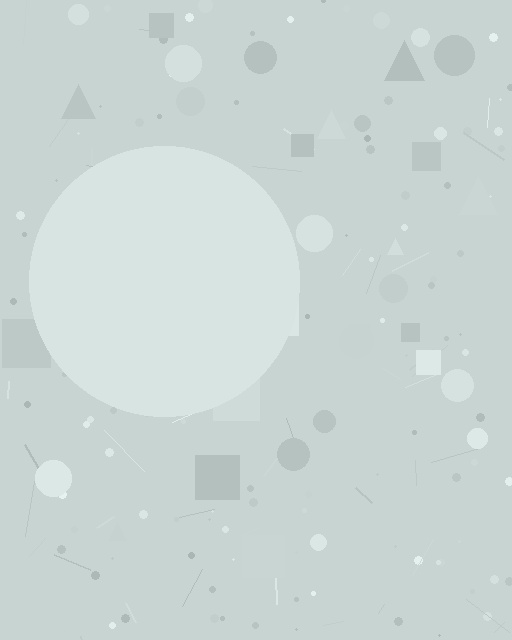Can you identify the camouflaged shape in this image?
The camouflaged shape is a circle.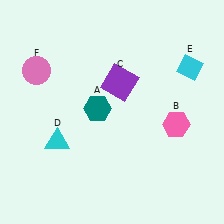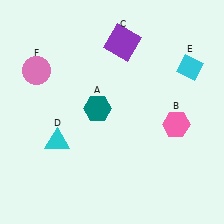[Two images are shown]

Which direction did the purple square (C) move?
The purple square (C) moved up.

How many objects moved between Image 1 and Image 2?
1 object moved between the two images.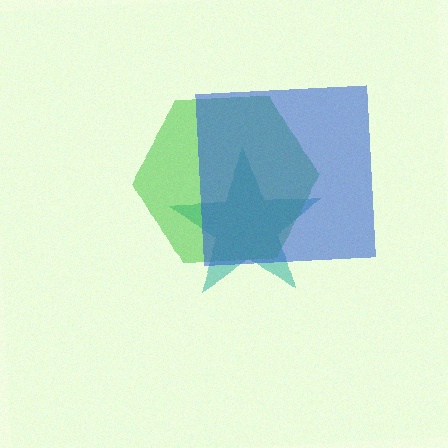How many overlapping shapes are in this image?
There are 3 overlapping shapes in the image.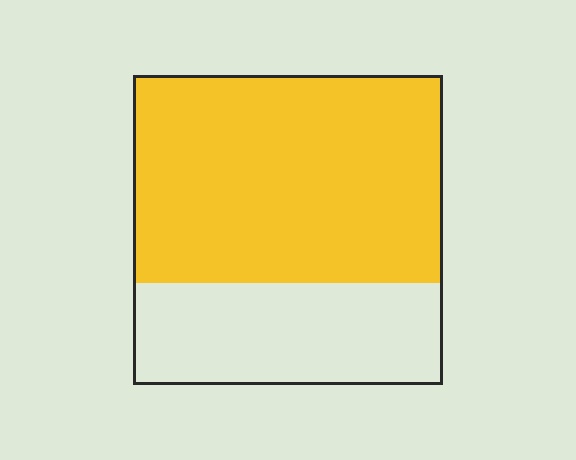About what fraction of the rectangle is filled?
About two thirds (2/3).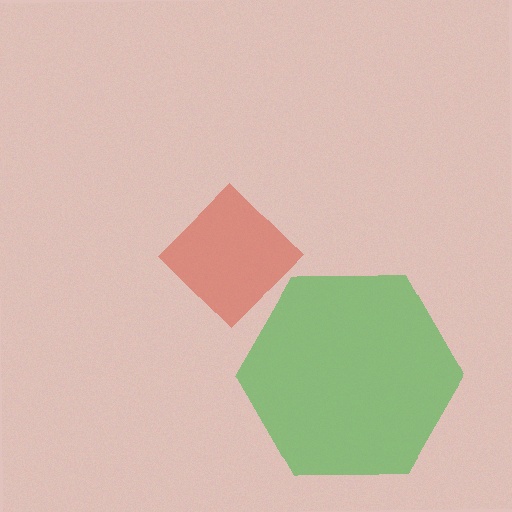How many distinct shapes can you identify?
There are 2 distinct shapes: a red diamond, a green hexagon.